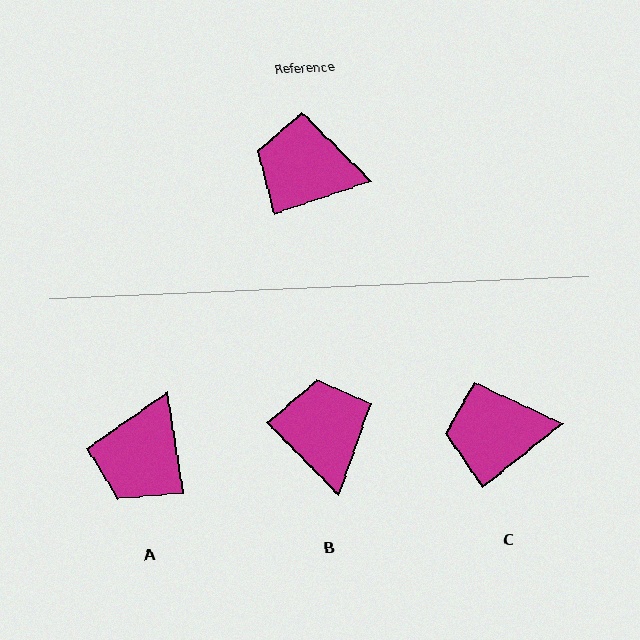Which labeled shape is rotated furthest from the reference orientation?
A, about 80 degrees away.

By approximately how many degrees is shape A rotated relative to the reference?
Approximately 80 degrees counter-clockwise.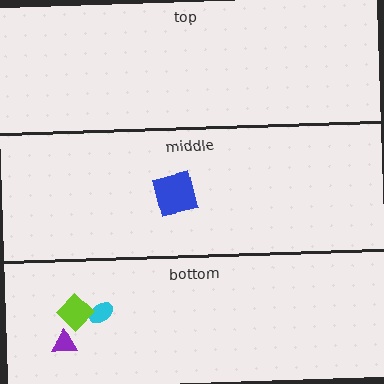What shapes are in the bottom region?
The cyan ellipse, the purple triangle, the lime diamond.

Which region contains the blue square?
The middle region.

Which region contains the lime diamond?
The bottom region.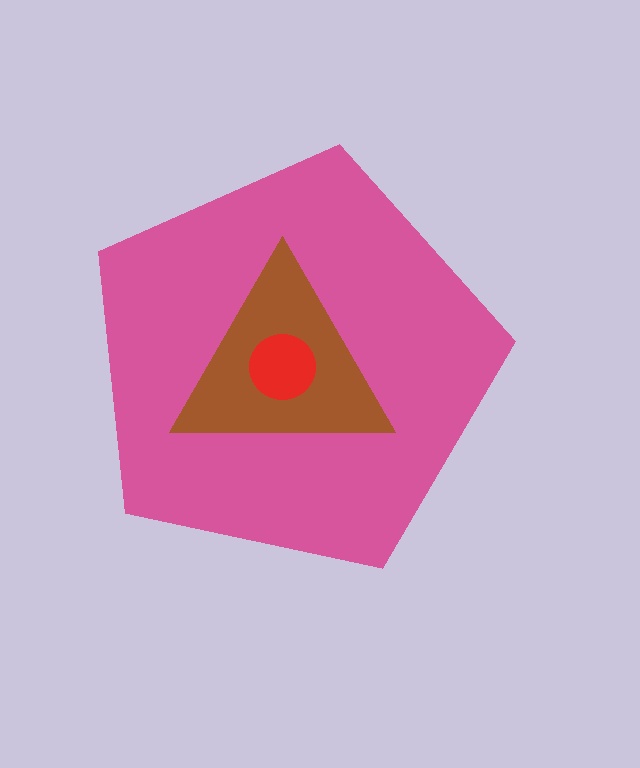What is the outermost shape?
The pink pentagon.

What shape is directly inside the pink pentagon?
The brown triangle.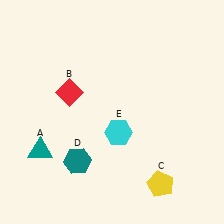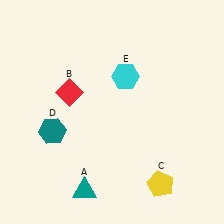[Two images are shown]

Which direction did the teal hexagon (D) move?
The teal hexagon (D) moved up.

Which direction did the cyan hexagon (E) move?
The cyan hexagon (E) moved up.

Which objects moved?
The objects that moved are: the teal triangle (A), the teal hexagon (D), the cyan hexagon (E).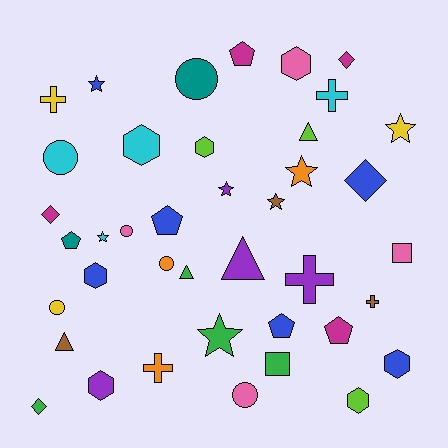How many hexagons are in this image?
There are 7 hexagons.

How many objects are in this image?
There are 40 objects.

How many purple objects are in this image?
There are 4 purple objects.